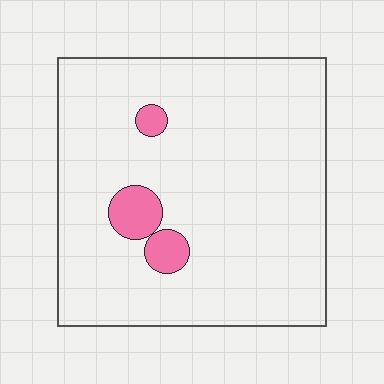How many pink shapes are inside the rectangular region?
3.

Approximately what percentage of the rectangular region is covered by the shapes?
Approximately 5%.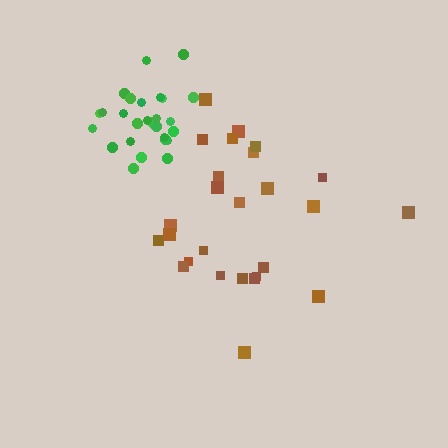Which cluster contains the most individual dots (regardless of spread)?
Green (27).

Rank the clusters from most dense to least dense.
green, brown.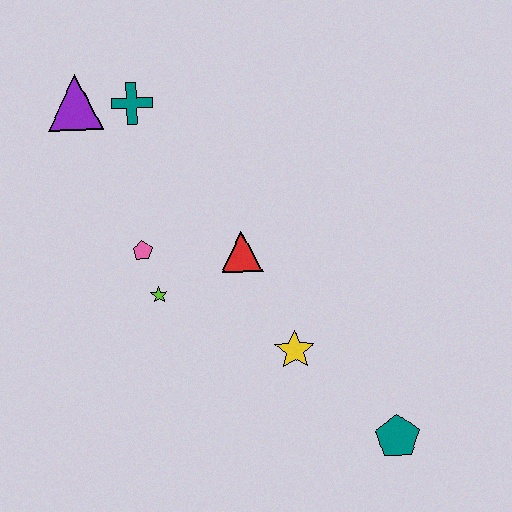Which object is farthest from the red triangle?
The teal pentagon is farthest from the red triangle.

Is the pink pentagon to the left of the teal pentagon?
Yes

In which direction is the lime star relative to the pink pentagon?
The lime star is below the pink pentagon.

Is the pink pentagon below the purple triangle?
Yes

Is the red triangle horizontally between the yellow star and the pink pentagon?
Yes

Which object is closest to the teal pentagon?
The yellow star is closest to the teal pentagon.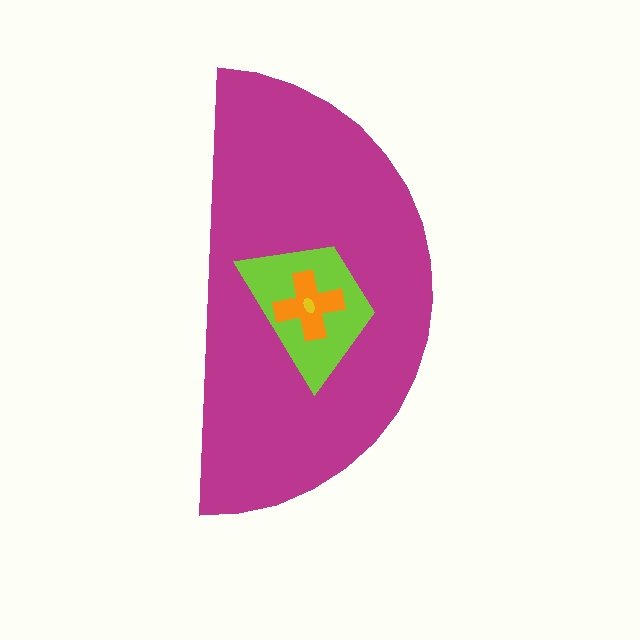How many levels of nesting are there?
4.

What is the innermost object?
The yellow ellipse.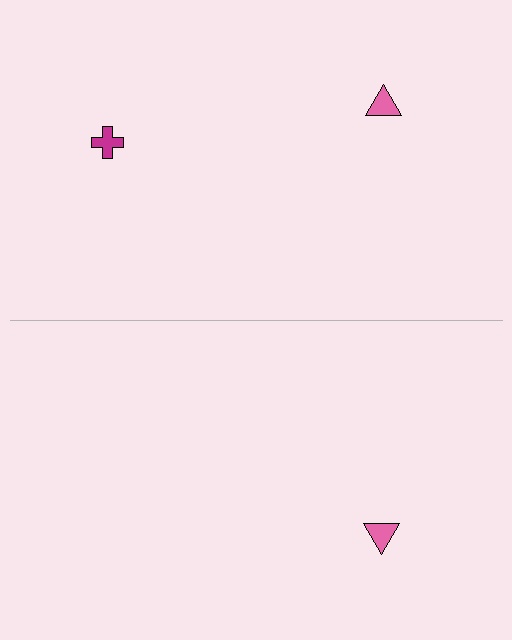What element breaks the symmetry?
A magenta cross is missing from the bottom side.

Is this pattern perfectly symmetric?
No, the pattern is not perfectly symmetric. A magenta cross is missing from the bottom side.